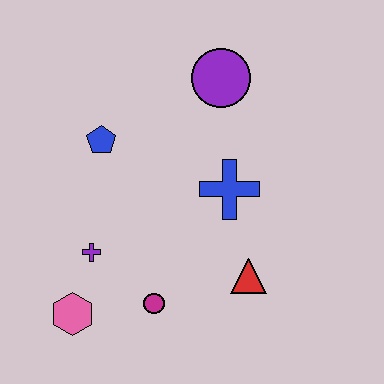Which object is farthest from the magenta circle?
The purple circle is farthest from the magenta circle.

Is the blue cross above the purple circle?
No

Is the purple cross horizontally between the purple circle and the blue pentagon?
No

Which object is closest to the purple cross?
The pink hexagon is closest to the purple cross.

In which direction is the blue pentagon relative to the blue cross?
The blue pentagon is to the left of the blue cross.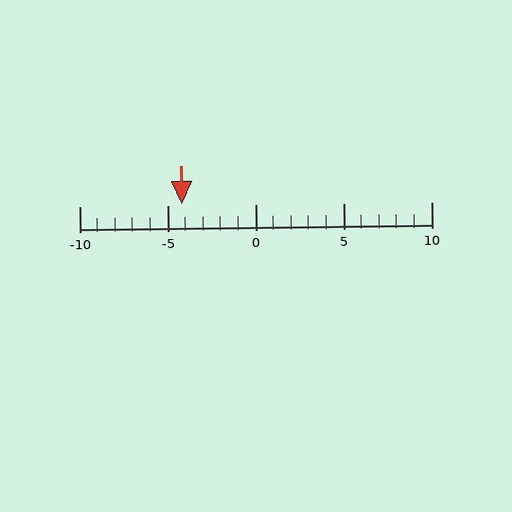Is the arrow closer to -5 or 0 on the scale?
The arrow is closer to -5.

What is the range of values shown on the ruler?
The ruler shows values from -10 to 10.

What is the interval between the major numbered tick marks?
The major tick marks are spaced 5 units apart.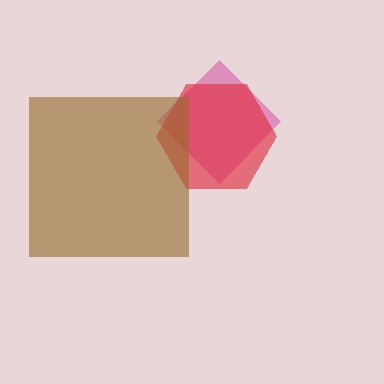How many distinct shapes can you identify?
There are 3 distinct shapes: a pink diamond, a red hexagon, a brown square.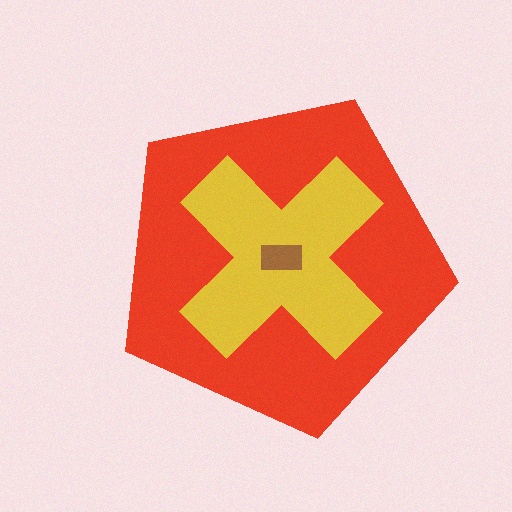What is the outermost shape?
The red pentagon.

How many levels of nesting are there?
3.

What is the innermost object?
The brown rectangle.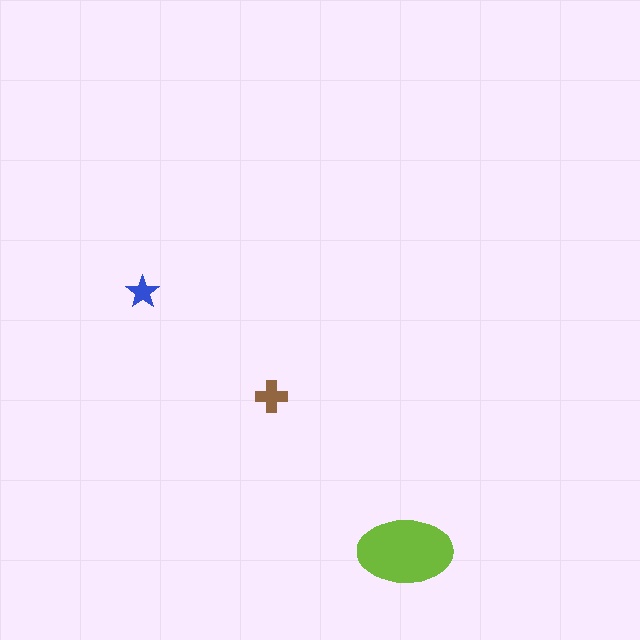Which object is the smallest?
The blue star.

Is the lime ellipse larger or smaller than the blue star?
Larger.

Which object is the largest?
The lime ellipse.